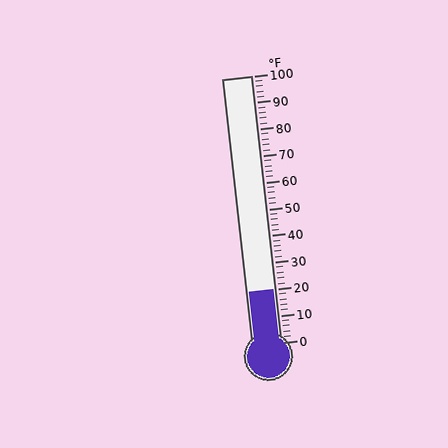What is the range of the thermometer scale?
The thermometer scale ranges from 0°F to 100°F.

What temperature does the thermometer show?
The thermometer shows approximately 20°F.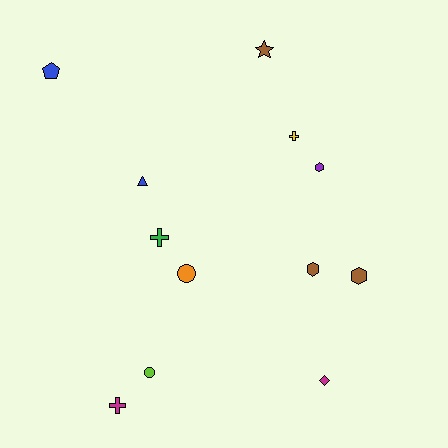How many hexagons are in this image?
There are 3 hexagons.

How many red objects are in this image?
There are no red objects.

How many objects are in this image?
There are 12 objects.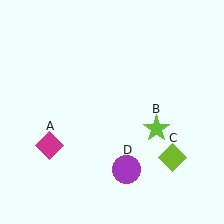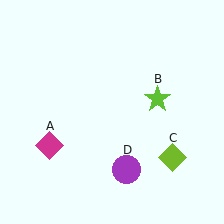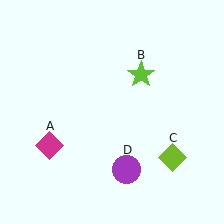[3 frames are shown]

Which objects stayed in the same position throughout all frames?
Magenta diamond (object A) and lime diamond (object C) and purple circle (object D) remained stationary.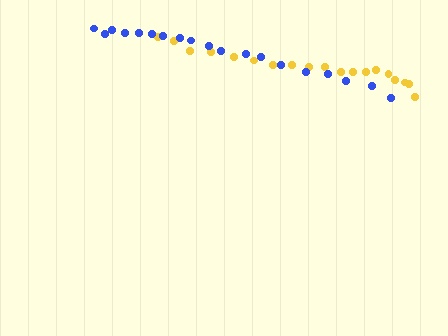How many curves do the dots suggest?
There are 2 distinct paths.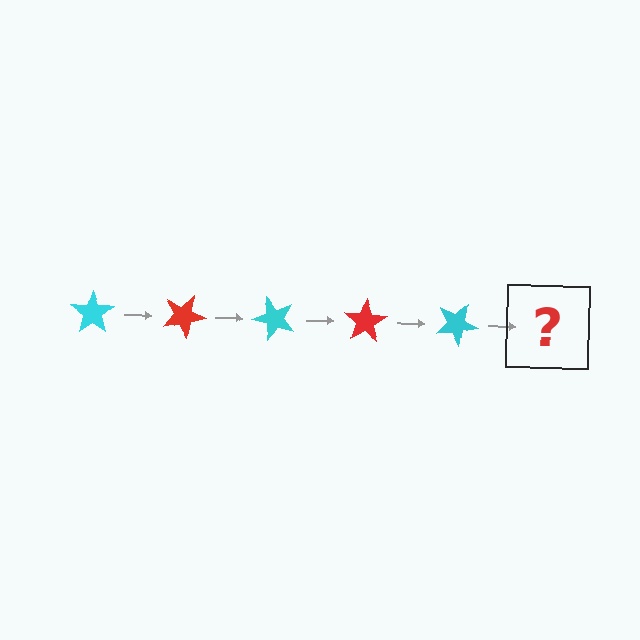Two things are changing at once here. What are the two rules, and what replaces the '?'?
The two rules are that it rotates 25 degrees each step and the color cycles through cyan and red. The '?' should be a red star, rotated 125 degrees from the start.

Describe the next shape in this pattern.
It should be a red star, rotated 125 degrees from the start.